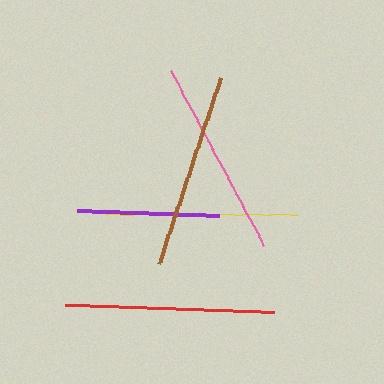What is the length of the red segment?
The red segment is approximately 209 pixels long.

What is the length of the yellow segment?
The yellow segment is approximately 191 pixels long.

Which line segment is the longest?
The red line is the longest at approximately 209 pixels.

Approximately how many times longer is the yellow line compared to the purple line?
The yellow line is approximately 1.3 times the length of the purple line.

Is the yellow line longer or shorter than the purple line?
The yellow line is longer than the purple line.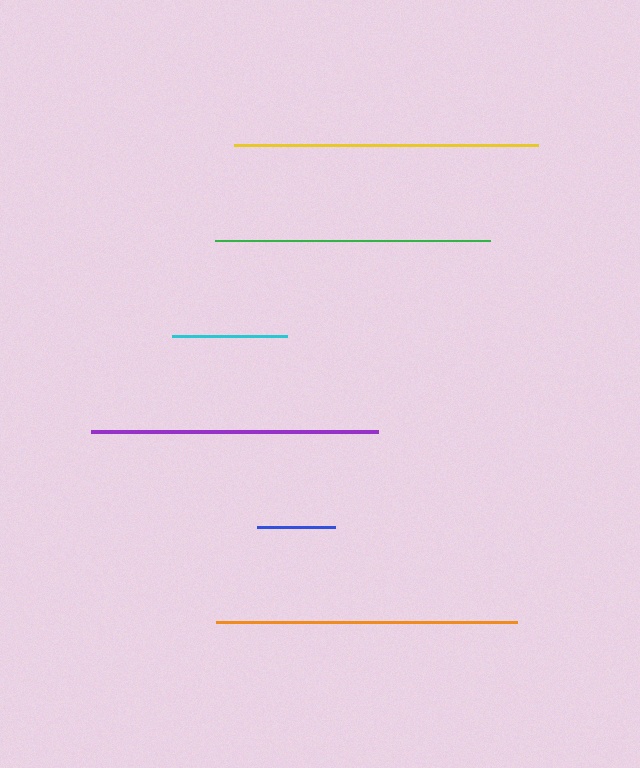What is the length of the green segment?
The green segment is approximately 275 pixels long.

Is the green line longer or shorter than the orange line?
The orange line is longer than the green line.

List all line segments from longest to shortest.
From longest to shortest: yellow, orange, purple, green, cyan, blue.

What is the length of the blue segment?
The blue segment is approximately 78 pixels long.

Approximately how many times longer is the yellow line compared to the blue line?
The yellow line is approximately 3.9 times the length of the blue line.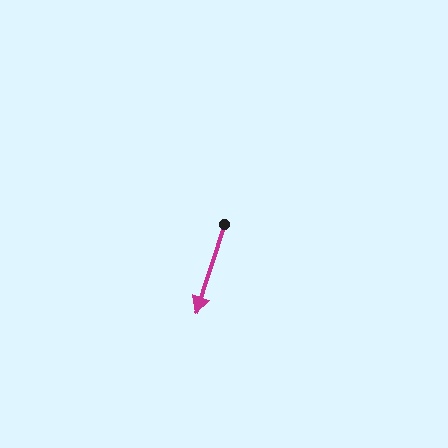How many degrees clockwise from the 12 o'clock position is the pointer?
Approximately 197 degrees.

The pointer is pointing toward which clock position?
Roughly 7 o'clock.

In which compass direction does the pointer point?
South.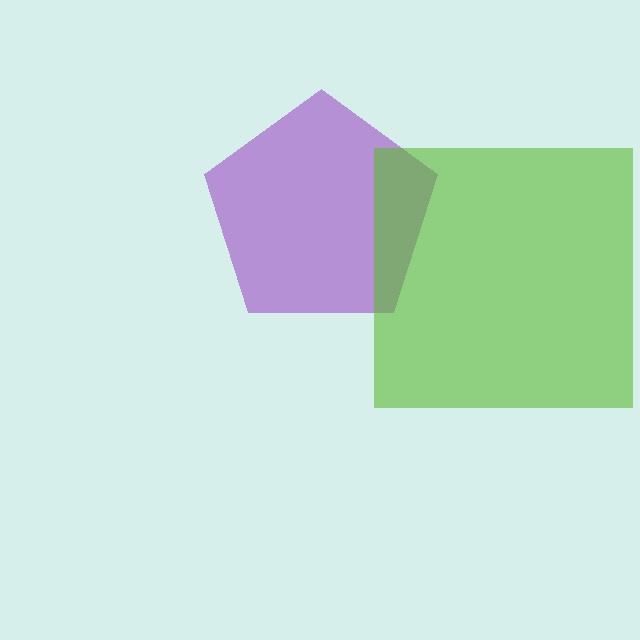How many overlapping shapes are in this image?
There are 2 overlapping shapes in the image.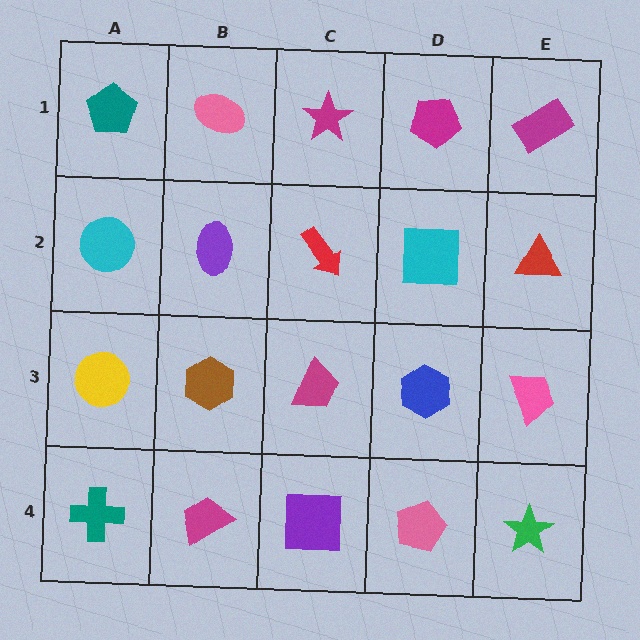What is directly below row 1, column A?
A cyan circle.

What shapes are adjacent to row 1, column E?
A red triangle (row 2, column E), a magenta pentagon (row 1, column D).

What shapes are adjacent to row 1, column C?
A red arrow (row 2, column C), a pink ellipse (row 1, column B), a magenta pentagon (row 1, column D).